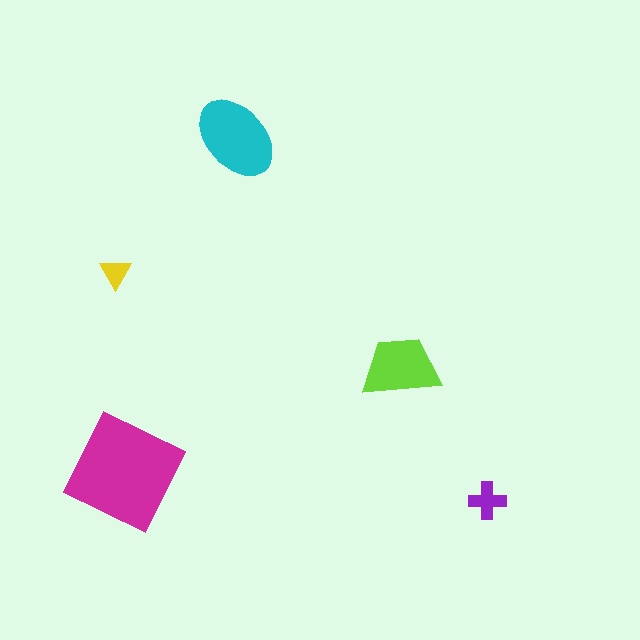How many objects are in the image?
There are 5 objects in the image.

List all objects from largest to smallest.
The magenta diamond, the cyan ellipse, the lime trapezoid, the purple cross, the yellow triangle.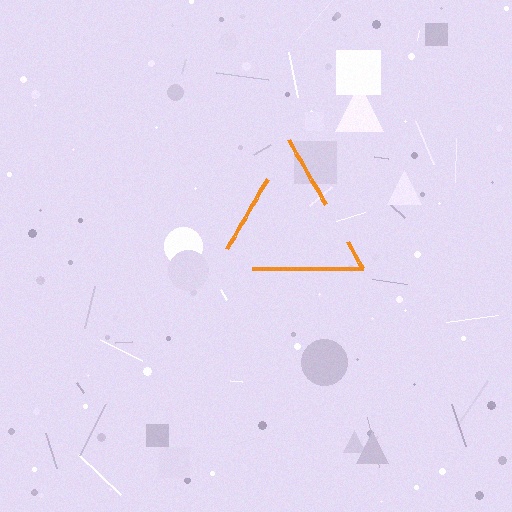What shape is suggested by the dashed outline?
The dashed outline suggests a triangle.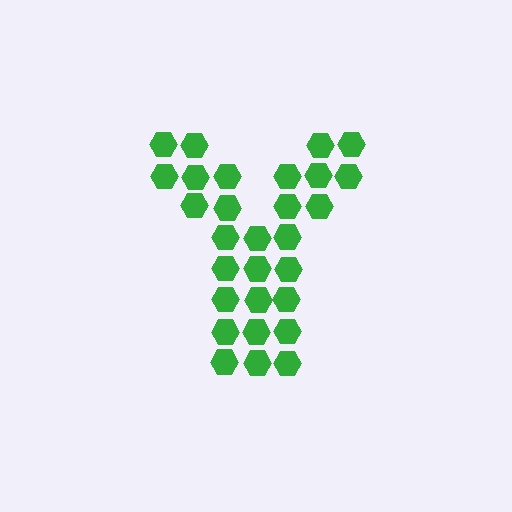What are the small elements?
The small elements are hexagons.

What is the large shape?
The large shape is the letter Y.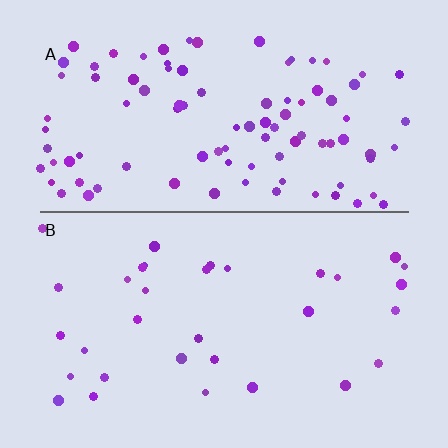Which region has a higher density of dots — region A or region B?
A (the top).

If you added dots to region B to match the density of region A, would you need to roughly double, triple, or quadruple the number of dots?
Approximately triple.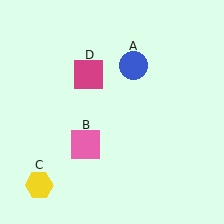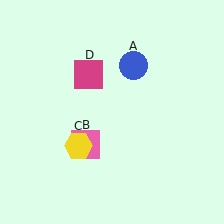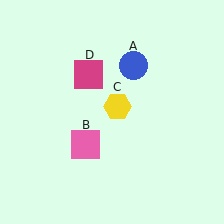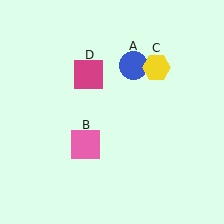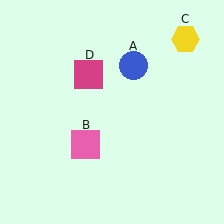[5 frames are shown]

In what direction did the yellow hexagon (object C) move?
The yellow hexagon (object C) moved up and to the right.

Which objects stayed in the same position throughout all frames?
Blue circle (object A) and pink square (object B) and magenta square (object D) remained stationary.